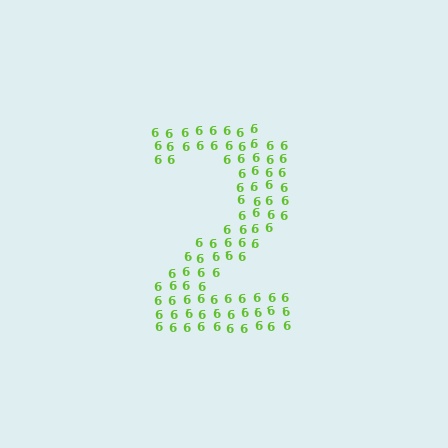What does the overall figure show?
The overall figure shows the digit 2.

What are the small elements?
The small elements are digit 6's.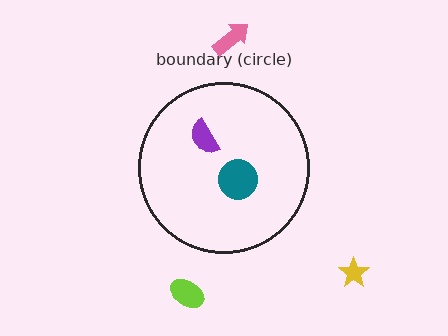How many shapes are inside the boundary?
2 inside, 3 outside.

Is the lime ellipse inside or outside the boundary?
Outside.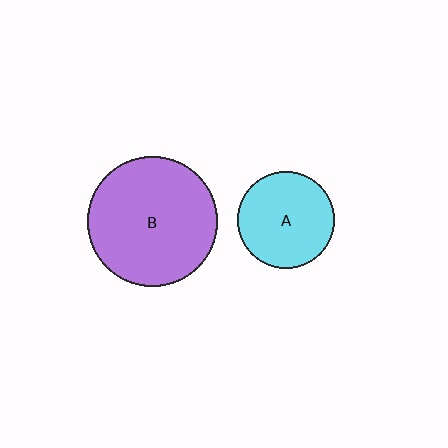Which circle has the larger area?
Circle B (purple).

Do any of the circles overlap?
No, none of the circles overlap.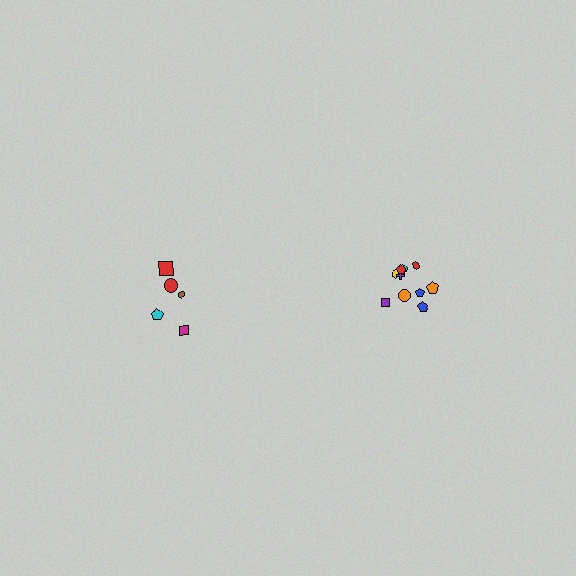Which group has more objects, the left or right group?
The right group.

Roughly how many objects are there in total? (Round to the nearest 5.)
Roughly 15 objects in total.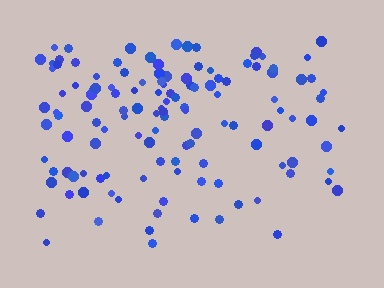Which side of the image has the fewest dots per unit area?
The bottom.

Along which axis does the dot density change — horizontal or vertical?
Vertical.